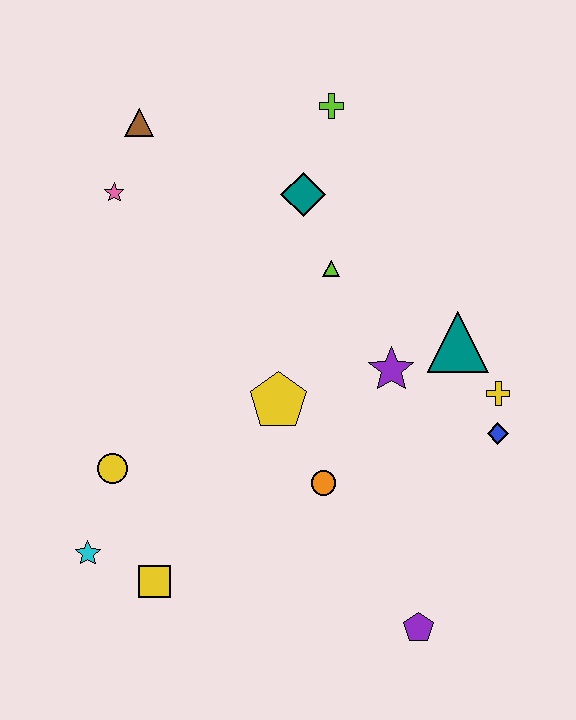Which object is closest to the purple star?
The teal triangle is closest to the purple star.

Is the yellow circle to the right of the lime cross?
No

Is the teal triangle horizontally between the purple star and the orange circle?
No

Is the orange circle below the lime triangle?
Yes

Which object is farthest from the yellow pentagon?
The brown triangle is farthest from the yellow pentagon.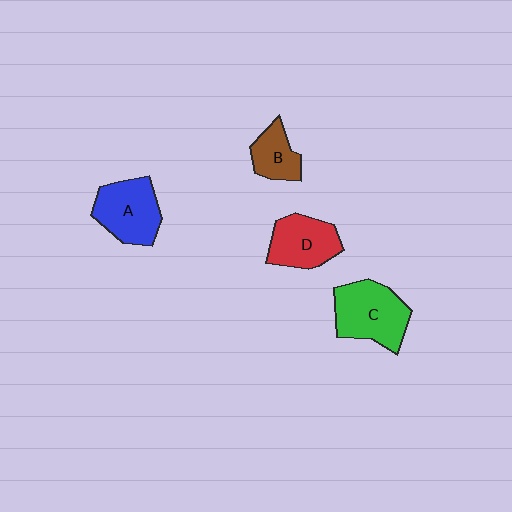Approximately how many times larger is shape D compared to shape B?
Approximately 1.5 times.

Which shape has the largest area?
Shape C (green).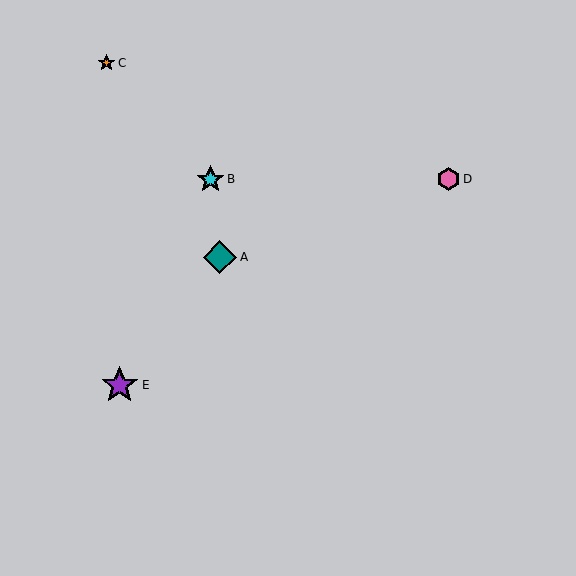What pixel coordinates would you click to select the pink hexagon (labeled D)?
Click at (448, 179) to select the pink hexagon D.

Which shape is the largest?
The purple star (labeled E) is the largest.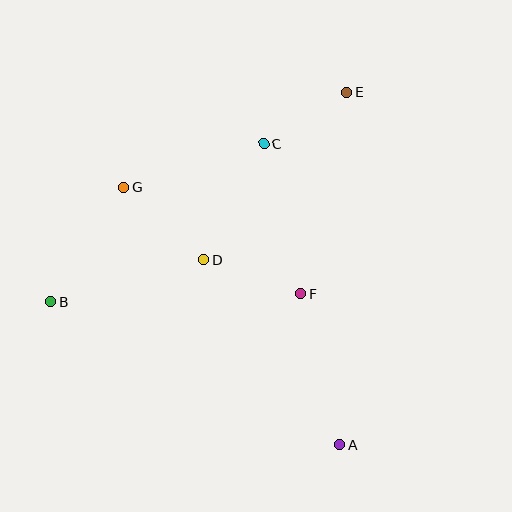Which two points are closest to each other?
Points C and E are closest to each other.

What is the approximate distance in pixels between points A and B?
The distance between A and B is approximately 322 pixels.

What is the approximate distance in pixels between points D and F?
The distance between D and F is approximately 103 pixels.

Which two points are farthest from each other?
Points B and E are farthest from each other.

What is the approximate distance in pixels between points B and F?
The distance between B and F is approximately 250 pixels.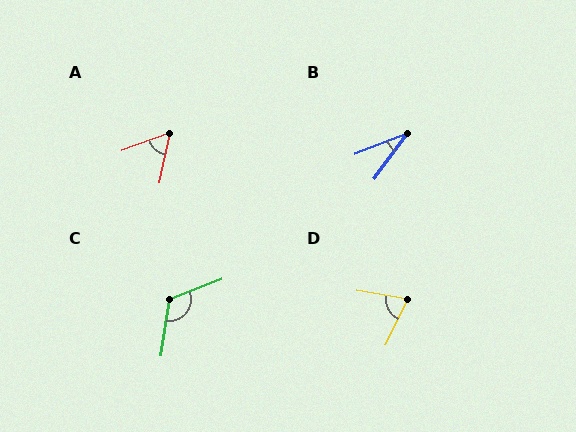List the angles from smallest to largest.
B (33°), A (59°), D (74°), C (119°).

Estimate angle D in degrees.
Approximately 74 degrees.